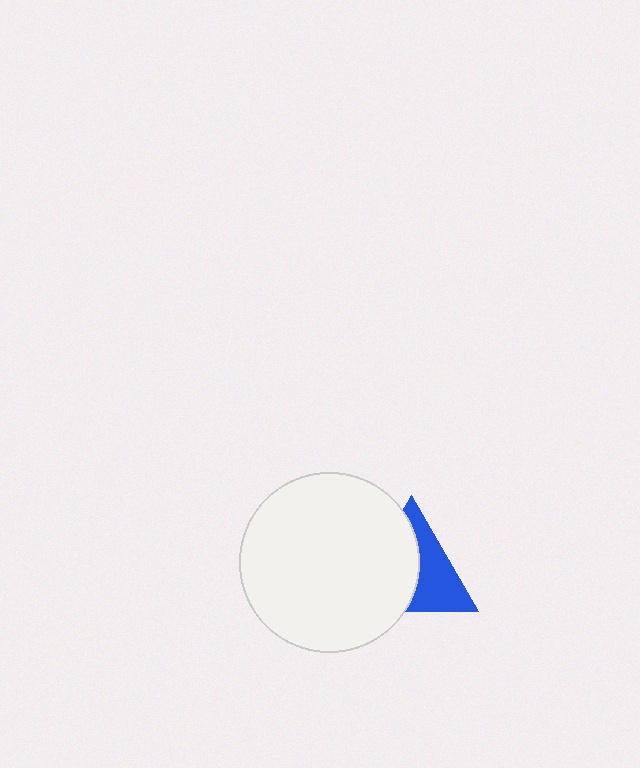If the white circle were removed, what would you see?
You would see the complete blue triangle.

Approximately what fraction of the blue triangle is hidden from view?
Roughly 54% of the blue triangle is hidden behind the white circle.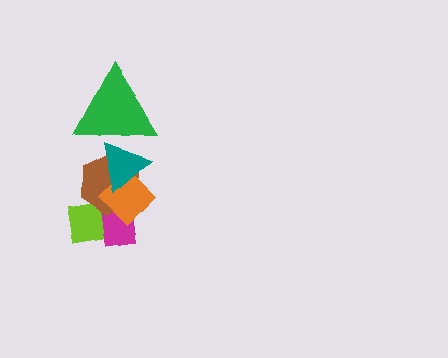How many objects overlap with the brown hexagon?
4 objects overlap with the brown hexagon.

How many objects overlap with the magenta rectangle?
3 objects overlap with the magenta rectangle.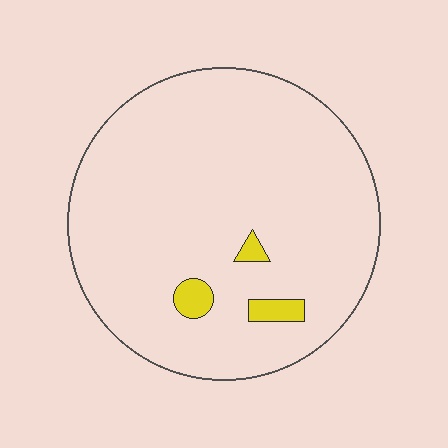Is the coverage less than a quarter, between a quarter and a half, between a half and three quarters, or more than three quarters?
Less than a quarter.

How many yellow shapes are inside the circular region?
3.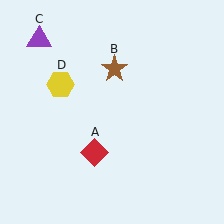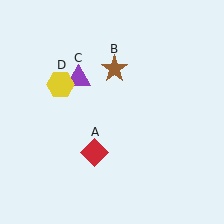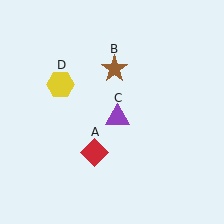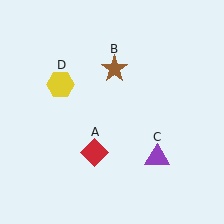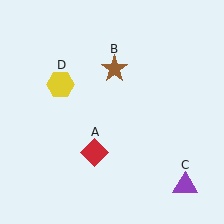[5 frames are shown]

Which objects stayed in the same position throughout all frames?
Red diamond (object A) and brown star (object B) and yellow hexagon (object D) remained stationary.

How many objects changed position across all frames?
1 object changed position: purple triangle (object C).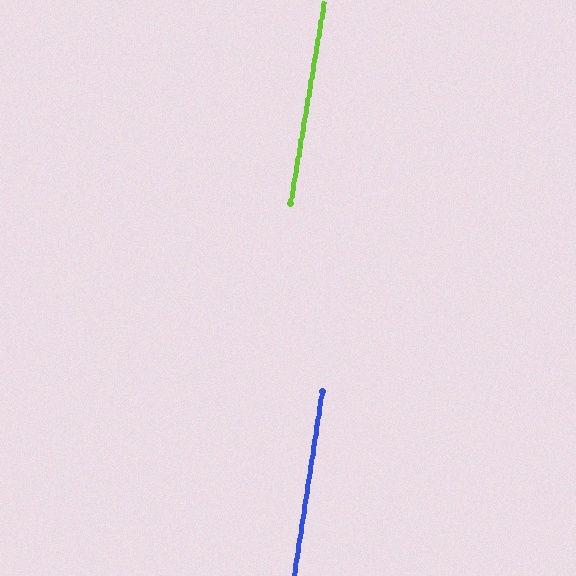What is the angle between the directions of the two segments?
Approximately 1 degree.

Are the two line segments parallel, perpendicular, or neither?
Parallel — their directions differ by only 1.0°.